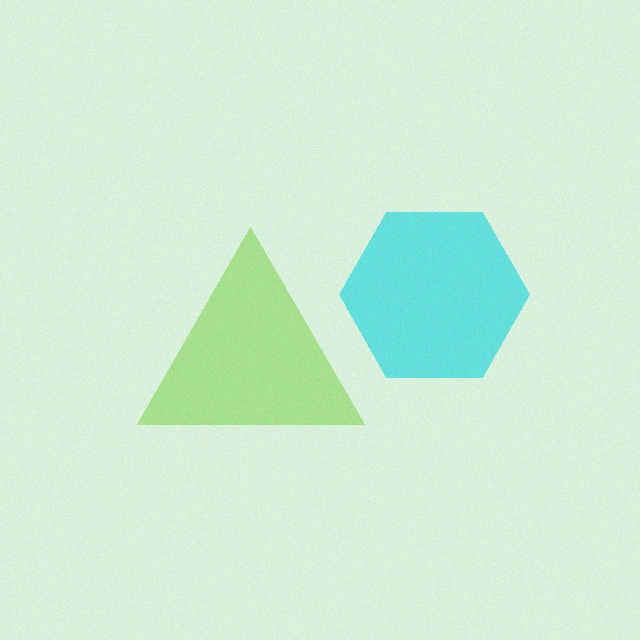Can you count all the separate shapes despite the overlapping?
Yes, there are 2 separate shapes.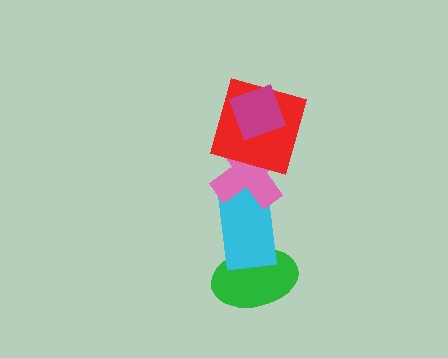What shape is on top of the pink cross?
The red square is on top of the pink cross.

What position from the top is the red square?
The red square is 2nd from the top.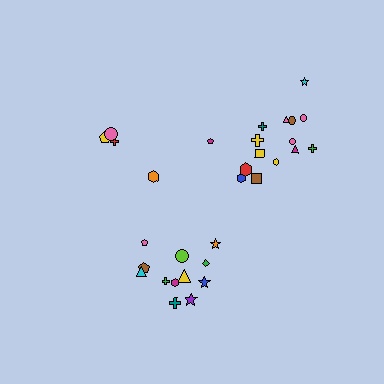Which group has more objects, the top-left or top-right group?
The top-right group.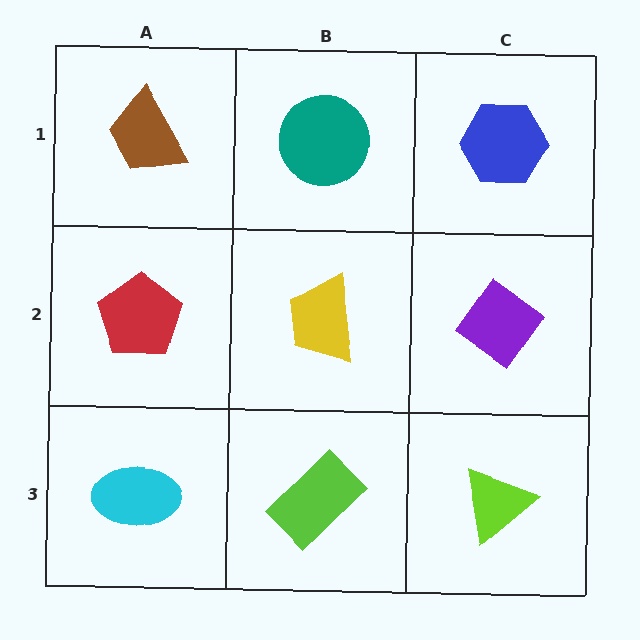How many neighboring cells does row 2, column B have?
4.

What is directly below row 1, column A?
A red pentagon.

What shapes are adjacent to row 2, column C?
A blue hexagon (row 1, column C), a lime triangle (row 3, column C), a yellow trapezoid (row 2, column B).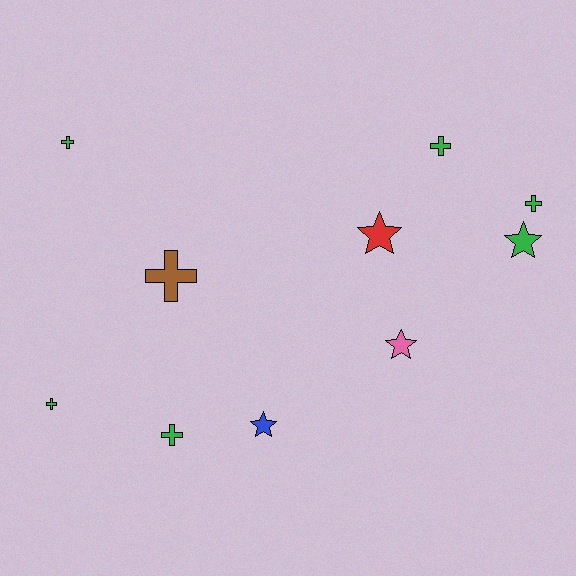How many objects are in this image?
There are 10 objects.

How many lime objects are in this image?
There are no lime objects.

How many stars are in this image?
There are 4 stars.